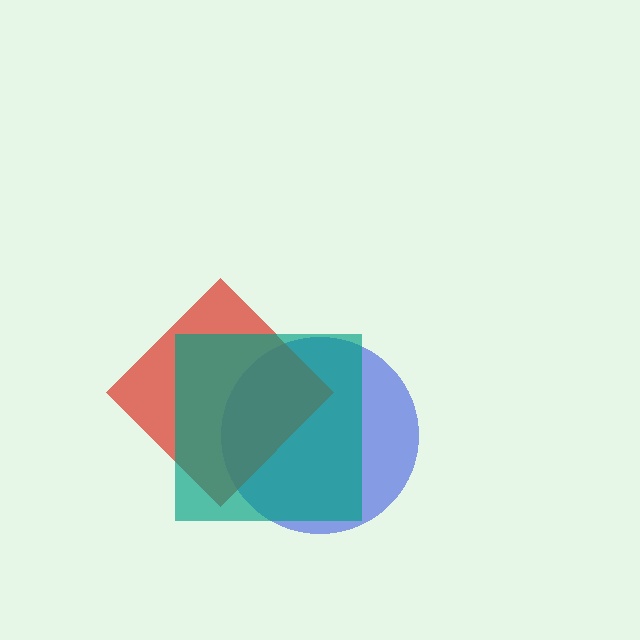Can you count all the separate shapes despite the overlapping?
Yes, there are 3 separate shapes.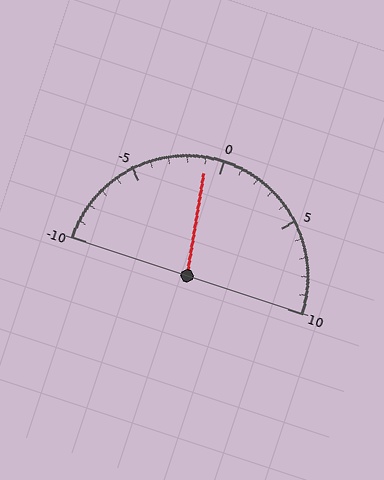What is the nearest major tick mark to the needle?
The nearest major tick mark is 0.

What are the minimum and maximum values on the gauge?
The gauge ranges from -10 to 10.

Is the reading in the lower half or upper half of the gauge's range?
The reading is in the lower half of the range (-10 to 10).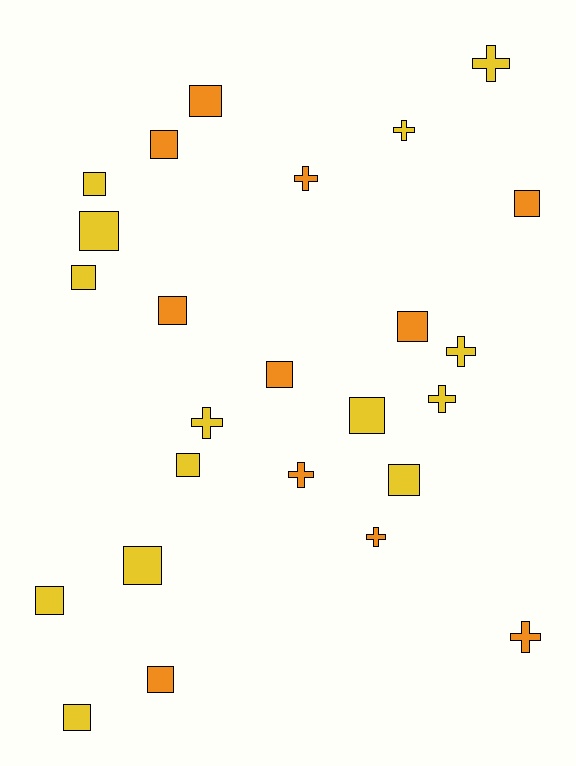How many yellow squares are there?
There are 9 yellow squares.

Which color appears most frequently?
Yellow, with 14 objects.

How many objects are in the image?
There are 25 objects.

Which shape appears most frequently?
Square, with 16 objects.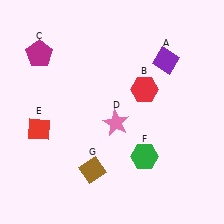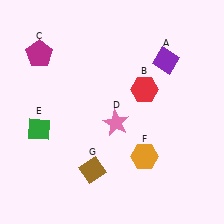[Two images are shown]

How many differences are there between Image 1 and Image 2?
There are 2 differences between the two images.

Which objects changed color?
E changed from red to green. F changed from green to orange.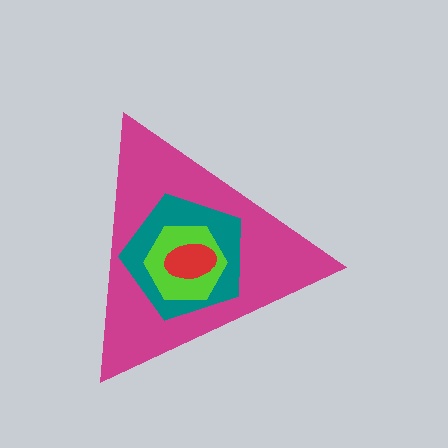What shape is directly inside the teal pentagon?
The lime hexagon.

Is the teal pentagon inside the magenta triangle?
Yes.